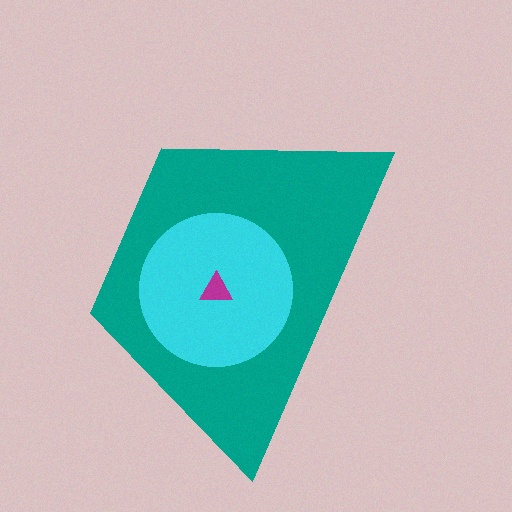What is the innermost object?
The magenta triangle.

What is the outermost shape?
The teal trapezoid.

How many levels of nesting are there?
3.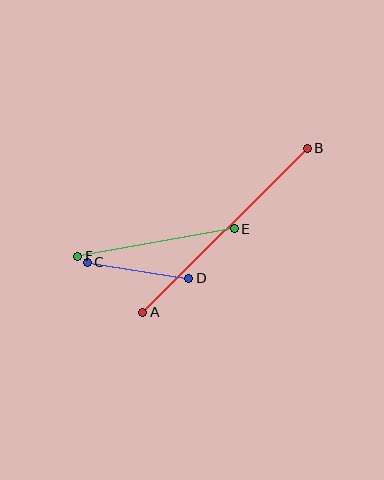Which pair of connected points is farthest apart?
Points A and B are farthest apart.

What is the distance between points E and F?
The distance is approximately 159 pixels.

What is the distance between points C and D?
The distance is approximately 103 pixels.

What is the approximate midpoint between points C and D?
The midpoint is at approximately (138, 270) pixels.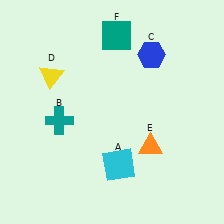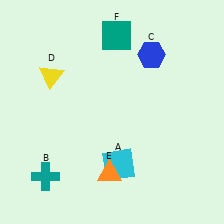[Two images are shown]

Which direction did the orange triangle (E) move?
The orange triangle (E) moved left.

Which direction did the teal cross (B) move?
The teal cross (B) moved down.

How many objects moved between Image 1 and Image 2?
2 objects moved between the two images.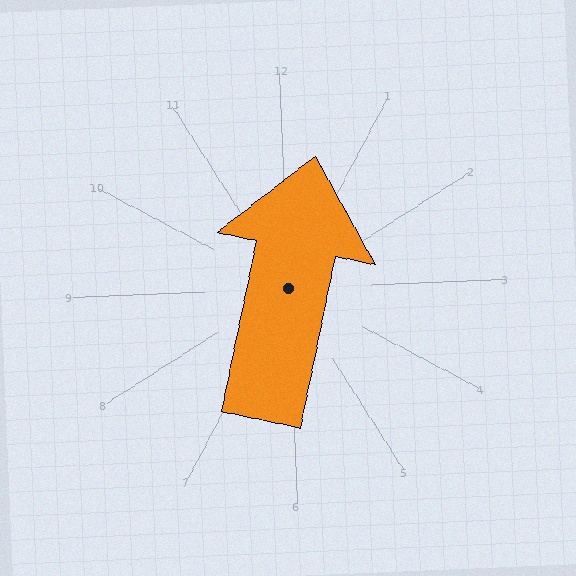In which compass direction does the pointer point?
North.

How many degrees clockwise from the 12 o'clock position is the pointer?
Approximately 14 degrees.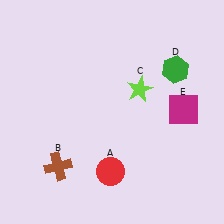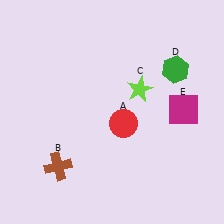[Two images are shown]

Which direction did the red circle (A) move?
The red circle (A) moved up.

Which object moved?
The red circle (A) moved up.